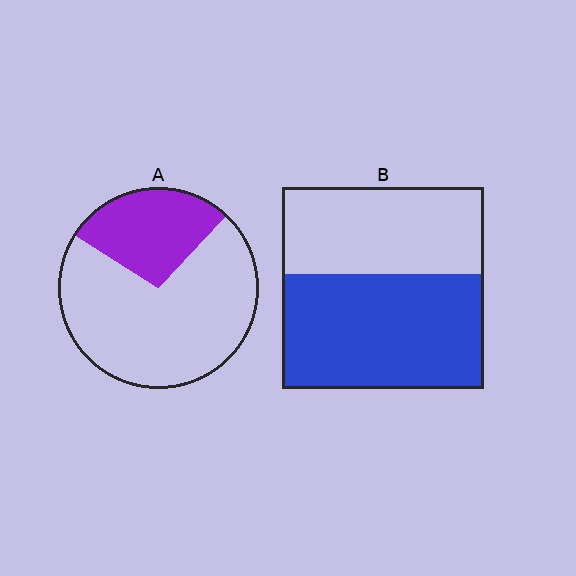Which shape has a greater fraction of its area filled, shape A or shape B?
Shape B.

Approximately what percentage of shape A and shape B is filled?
A is approximately 30% and B is approximately 55%.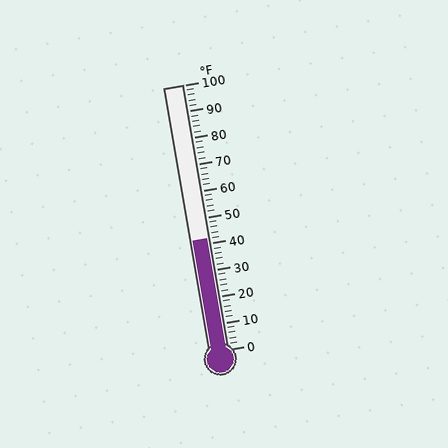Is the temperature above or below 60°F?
The temperature is below 60°F.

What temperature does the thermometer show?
The thermometer shows approximately 42°F.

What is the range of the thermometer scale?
The thermometer scale ranges from 0°F to 100°F.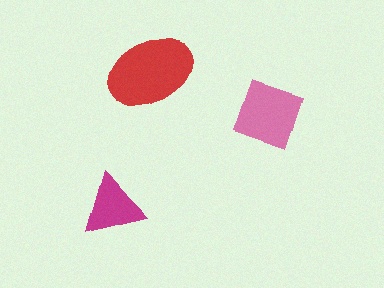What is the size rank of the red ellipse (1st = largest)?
1st.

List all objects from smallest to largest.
The magenta triangle, the pink square, the red ellipse.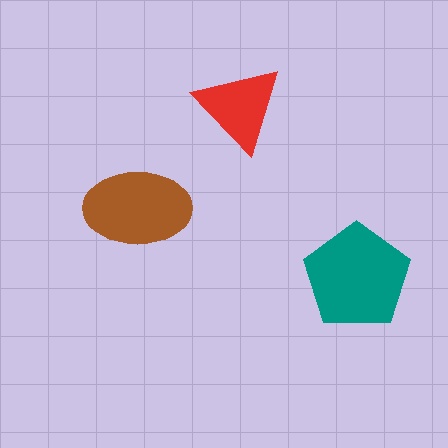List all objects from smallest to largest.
The red triangle, the brown ellipse, the teal pentagon.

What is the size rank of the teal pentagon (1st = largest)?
1st.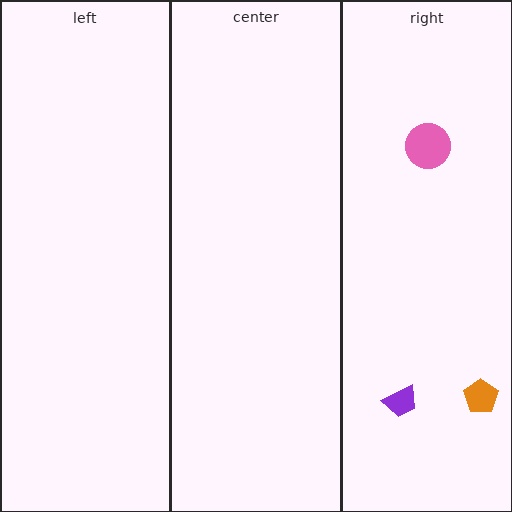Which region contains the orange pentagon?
The right region.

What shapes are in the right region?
The pink circle, the orange pentagon, the purple trapezoid.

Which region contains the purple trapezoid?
The right region.